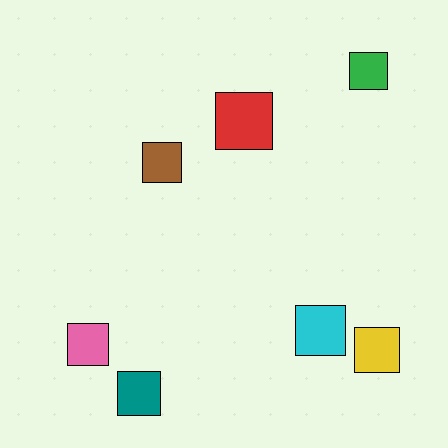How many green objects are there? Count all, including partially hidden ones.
There is 1 green object.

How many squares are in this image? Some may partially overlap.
There are 7 squares.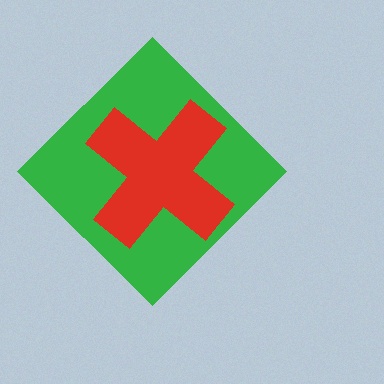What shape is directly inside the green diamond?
The red cross.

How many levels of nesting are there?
2.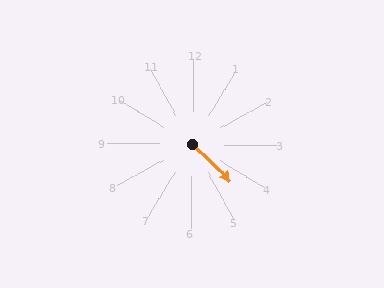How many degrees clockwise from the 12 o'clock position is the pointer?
Approximately 133 degrees.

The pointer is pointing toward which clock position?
Roughly 4 o'clock.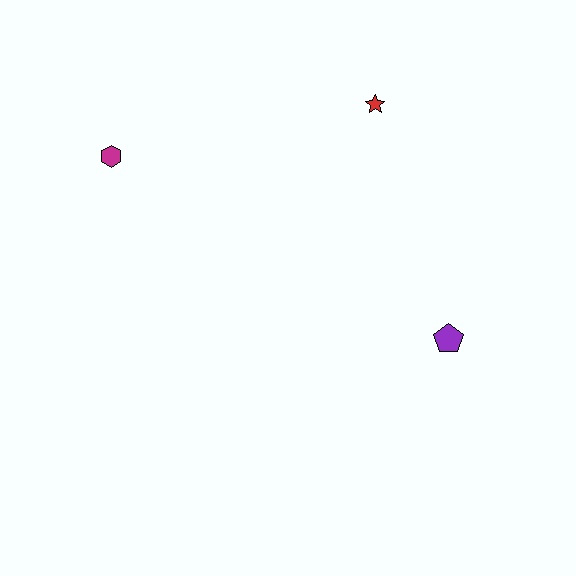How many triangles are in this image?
There are no triangles.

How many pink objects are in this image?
There are no pink objects.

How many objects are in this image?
There are 3 objects.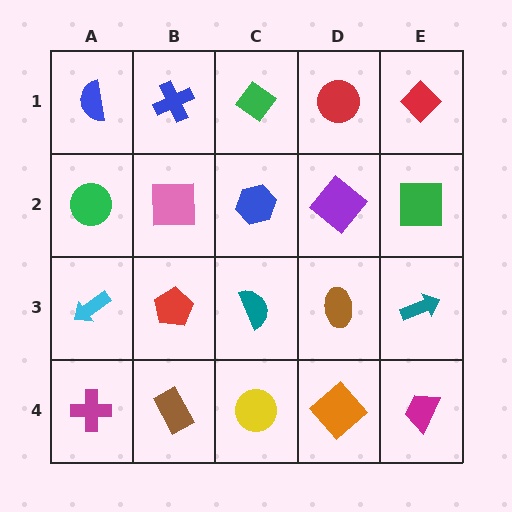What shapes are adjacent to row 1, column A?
A green circle (row 2, column A), a blue cross (row 1, column B).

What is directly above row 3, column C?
A blue hexagon.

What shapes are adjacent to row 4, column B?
A red pentagon (row 3, column B), a magenta cross (row 4, column A), a yellow circle (row 4, column C).